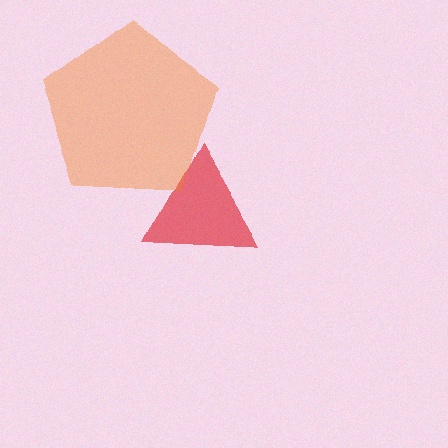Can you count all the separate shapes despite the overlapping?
Yes, there are 2 separate shapes.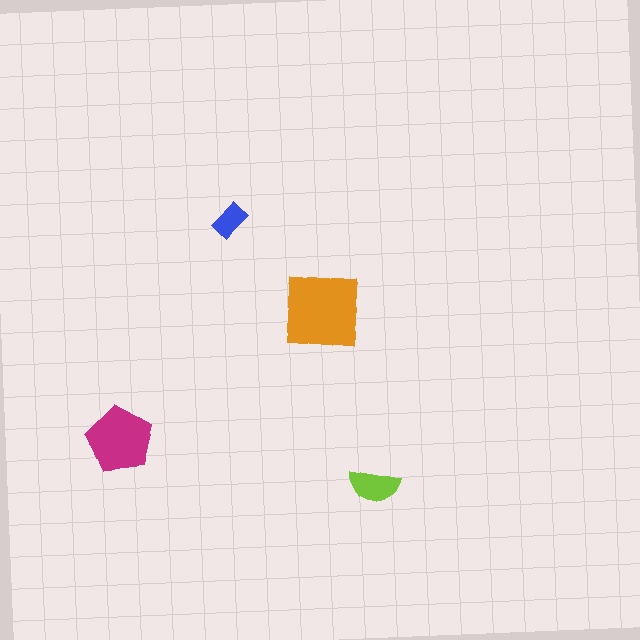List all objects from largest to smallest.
The orange square, the magenta pentagon, the lime semicircle, the blue rectangle.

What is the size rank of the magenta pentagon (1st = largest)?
2nd.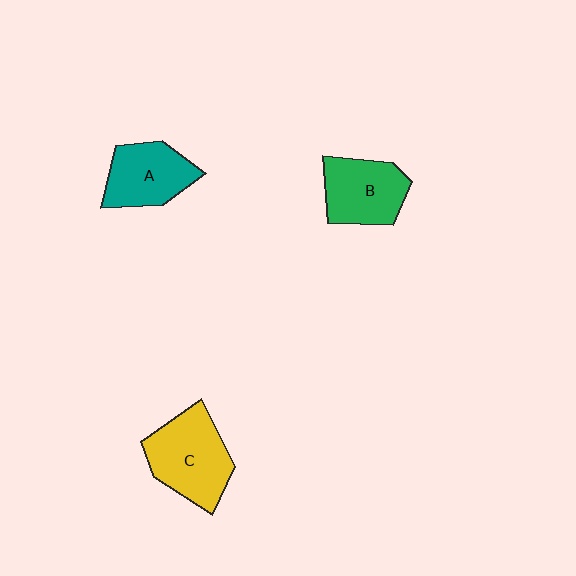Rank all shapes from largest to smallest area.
From largest to smallest: C (yellow), B (green), A (teal).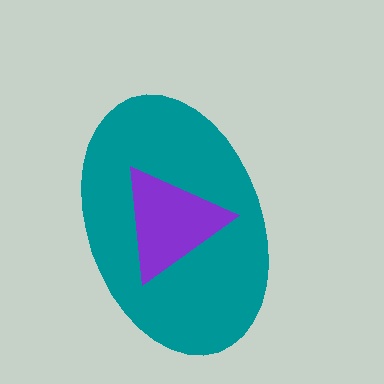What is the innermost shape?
The purple triangle.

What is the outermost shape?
The teal ellipse.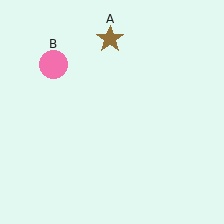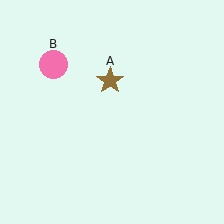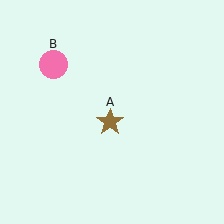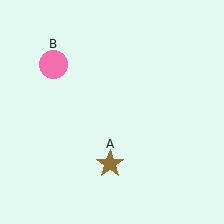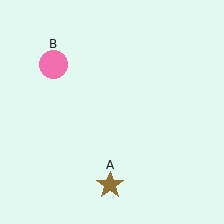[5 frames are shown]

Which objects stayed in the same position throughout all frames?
Pink circle (object B) remained stationary.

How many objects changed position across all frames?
1 object changed position: brown star (object A).